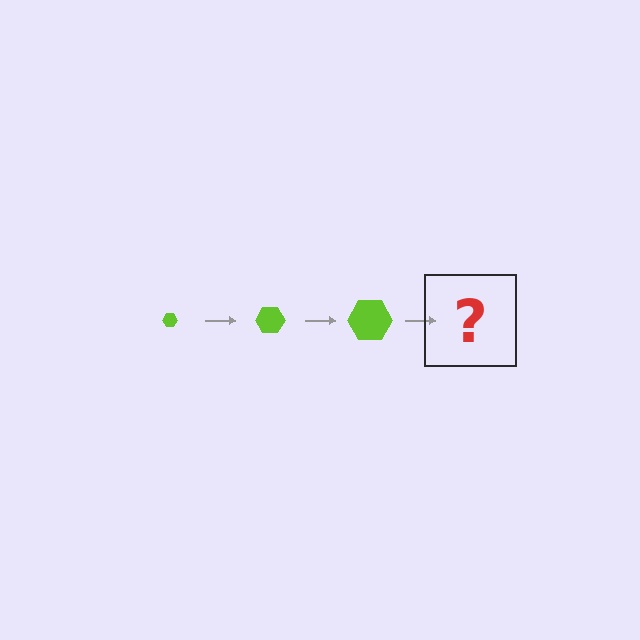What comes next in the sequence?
The next element should be a lime hexagon, larger than the previous one.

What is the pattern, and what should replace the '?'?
The pattern is that the hexagon gets progressively larger each step. The '?' should be a lime hexagon, larger than the previous one.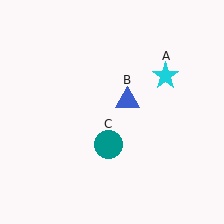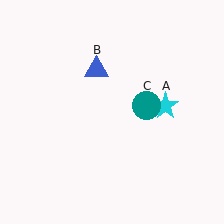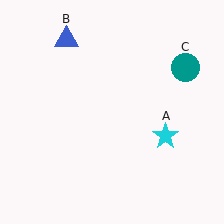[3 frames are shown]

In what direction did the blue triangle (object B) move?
The blue triangle (object B) moved up and to the left.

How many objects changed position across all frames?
3 objects changed position: cyan star (object A), blue triangle (object B), teal circle (object C).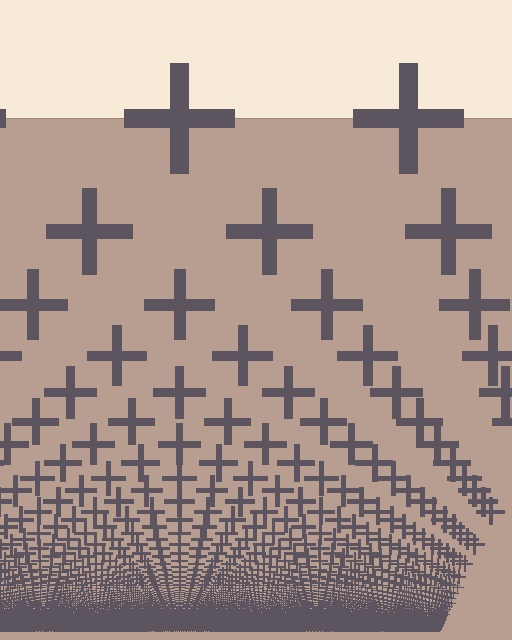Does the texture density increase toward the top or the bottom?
Density increases toward the bottom.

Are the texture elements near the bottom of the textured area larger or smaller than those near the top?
Smaller. The gradient is inverted — elements near the bottom are smaller and denser.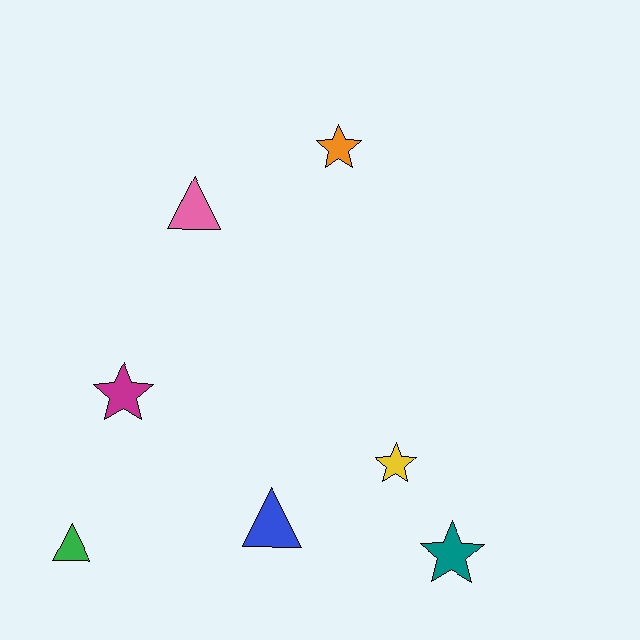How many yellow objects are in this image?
There is 1 yellow object.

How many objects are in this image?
There are 7 objects.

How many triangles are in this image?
There are 3 triangles.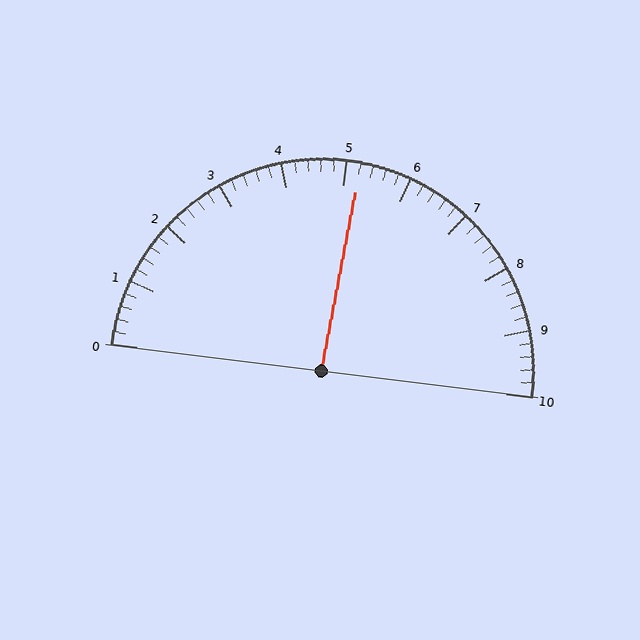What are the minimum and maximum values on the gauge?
The gauge ranges from 0 to 10.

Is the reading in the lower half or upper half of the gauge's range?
The reading is in the upper half of the range (0 to 10).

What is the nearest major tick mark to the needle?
The nearest major tick mark is 5.